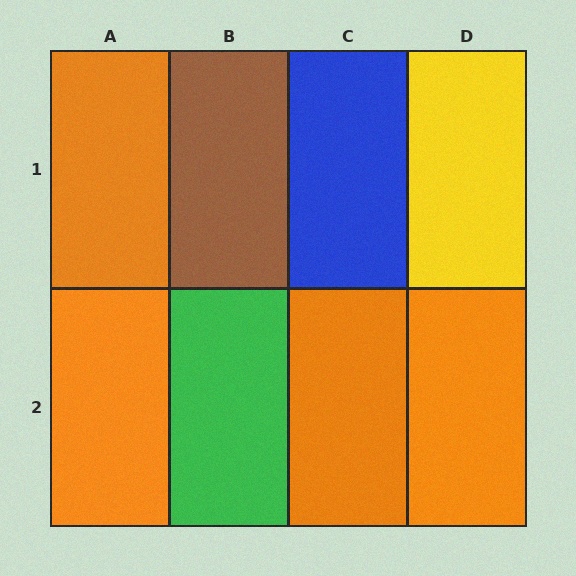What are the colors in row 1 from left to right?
Orange, brown, blue, yellow.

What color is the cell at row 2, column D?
Orange.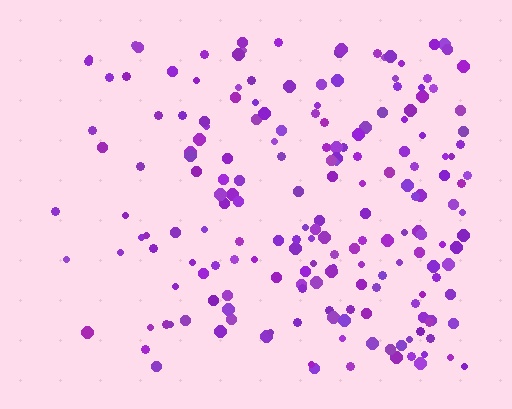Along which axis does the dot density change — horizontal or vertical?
Horizontal.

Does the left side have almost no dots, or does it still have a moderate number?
Still a moderate number, just noticeably fewer than the right.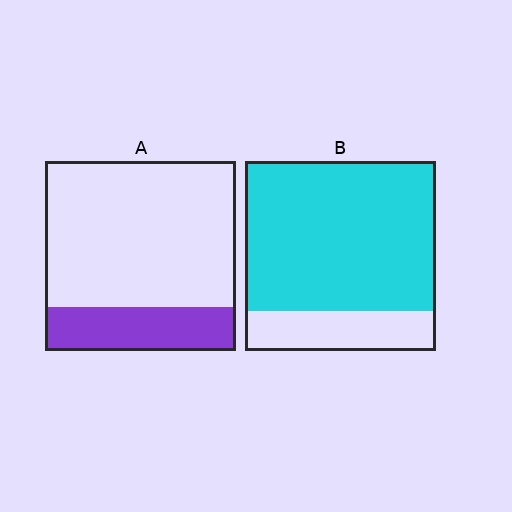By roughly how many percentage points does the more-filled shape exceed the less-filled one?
By roughly 55 percentage points (B over A).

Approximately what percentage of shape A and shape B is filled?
A is approximately 25% and B is approximately 80%.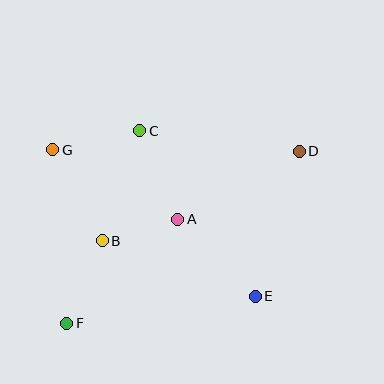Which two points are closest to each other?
Points A and B are closest to each other.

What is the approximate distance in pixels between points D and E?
The distance between D and E is approximately 151 pixels.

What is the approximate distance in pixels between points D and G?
The distance between D and G is approximately 247 pixels.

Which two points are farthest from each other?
Points D and F are farthest from each other.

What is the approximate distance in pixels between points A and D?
The distance between A and D is approximately 139 pixels.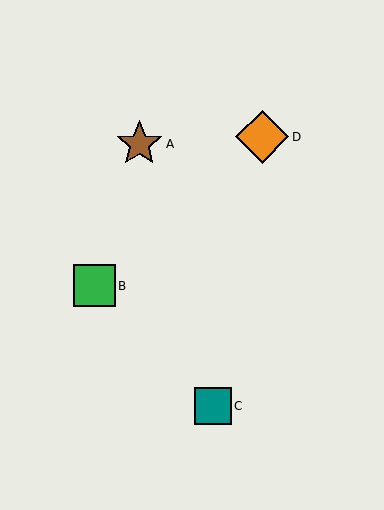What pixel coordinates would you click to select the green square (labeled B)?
Click at (94, 286) to select the green square B.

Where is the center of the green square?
The center of the green square is at (94, 286).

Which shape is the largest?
The orange diamond (labeled D) is the largest.